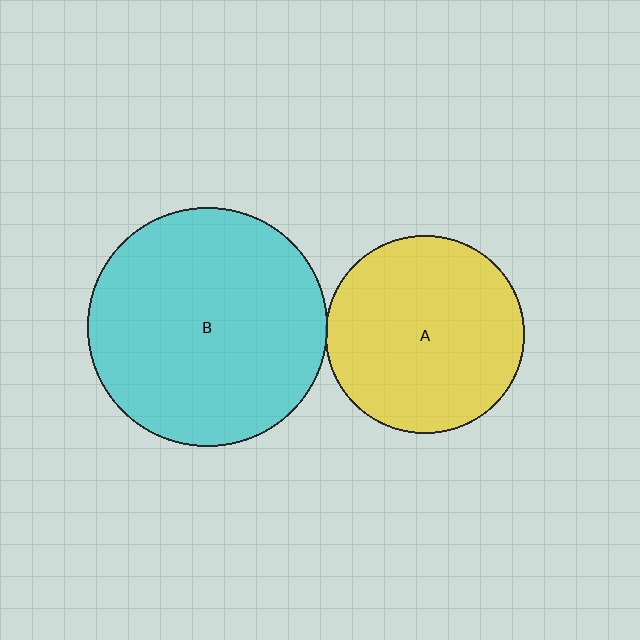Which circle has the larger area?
Circle B (cyan).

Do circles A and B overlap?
Yes.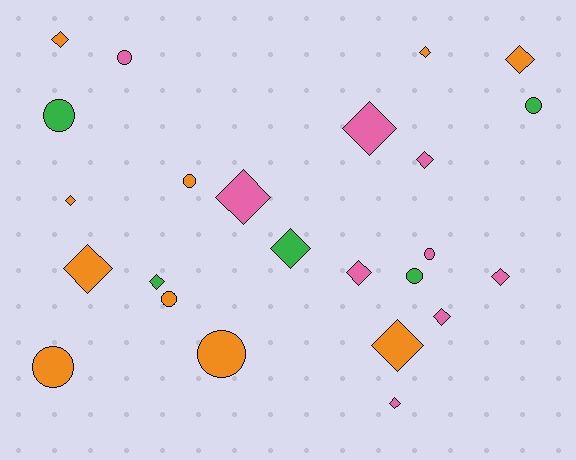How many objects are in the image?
There are 24 objects.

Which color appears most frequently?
Orange, with 10 objects.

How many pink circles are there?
There are 2 pink circles.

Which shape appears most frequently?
Diamond, with 15 objects.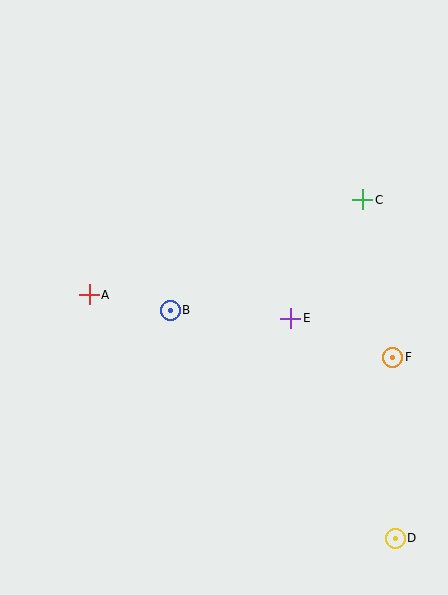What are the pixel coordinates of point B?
Point B is at (170, 310).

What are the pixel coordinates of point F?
Point F is at (393, 357).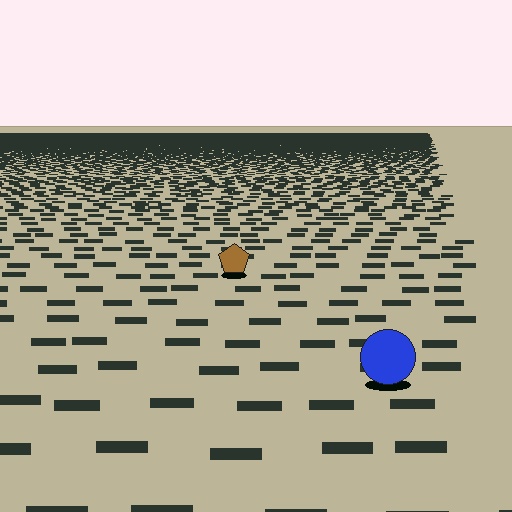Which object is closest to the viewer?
The blue circle is closest. The texture marks near it are larger and more spread out.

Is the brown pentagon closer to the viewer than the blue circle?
No. The blue circle is closer — you can tell from the texture gradient: the ground texture is coarser near it.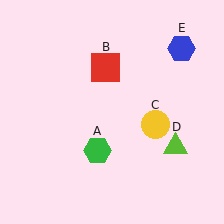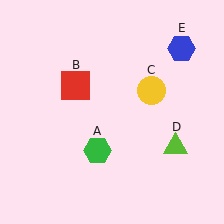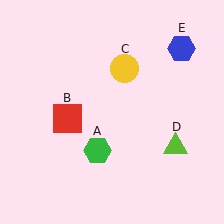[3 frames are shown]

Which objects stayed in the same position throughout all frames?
Green hexagon (object A) and lime triangle (object D) and blue hexagon (object E) remained stationary.